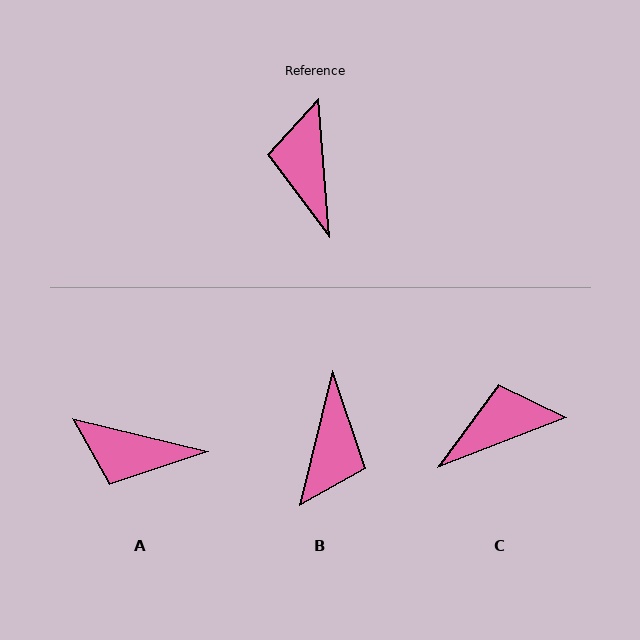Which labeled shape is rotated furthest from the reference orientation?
B, about 162 degrees away.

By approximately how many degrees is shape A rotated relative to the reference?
Approximately 72 degrees counter-clockwise.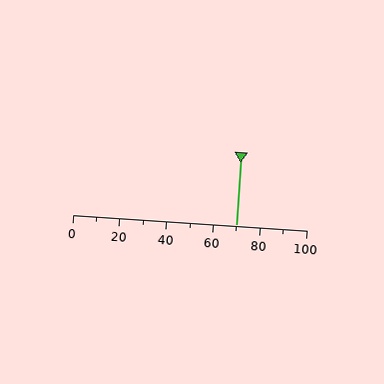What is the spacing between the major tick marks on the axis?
The major ticks are spaced 20 apart.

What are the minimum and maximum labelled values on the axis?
The axis runs from 0 to 100.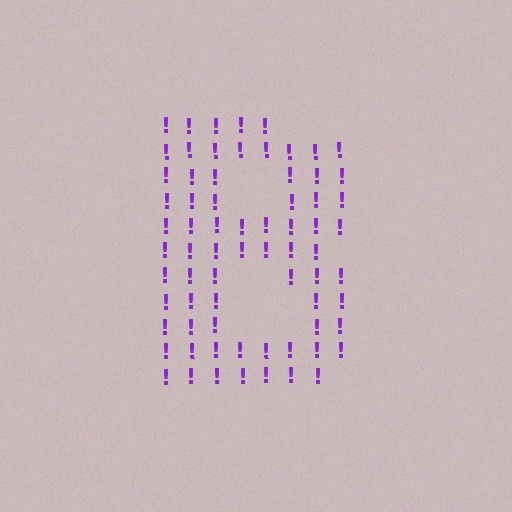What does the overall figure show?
The overall figure shows the letter B.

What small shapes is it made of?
It is made of small exclamation marks.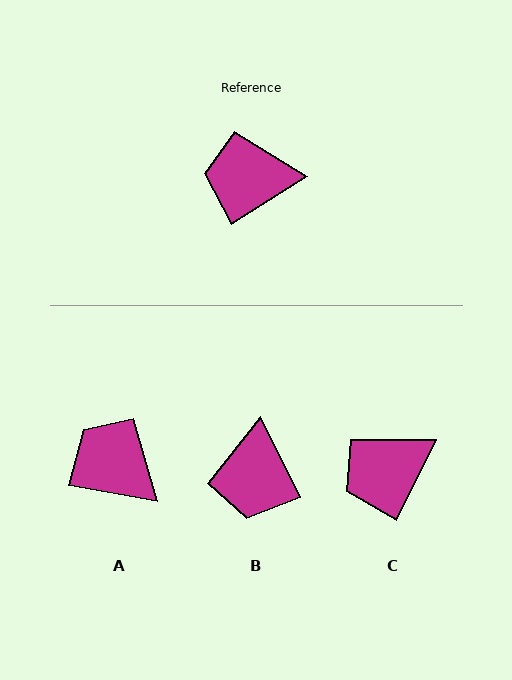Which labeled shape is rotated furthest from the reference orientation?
B, about 83 degrees away.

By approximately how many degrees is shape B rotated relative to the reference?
Approximately 83 degrees counter-clockwise.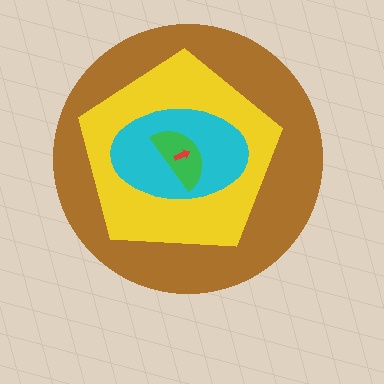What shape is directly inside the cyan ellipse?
The green semicircle.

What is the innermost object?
The red arrow.